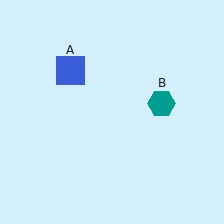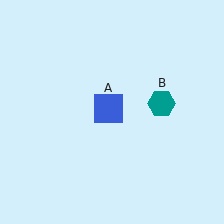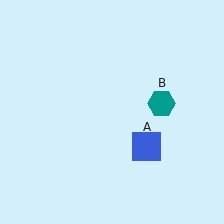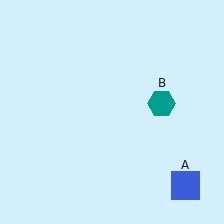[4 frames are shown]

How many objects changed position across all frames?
1 object changed position: blue square (object A).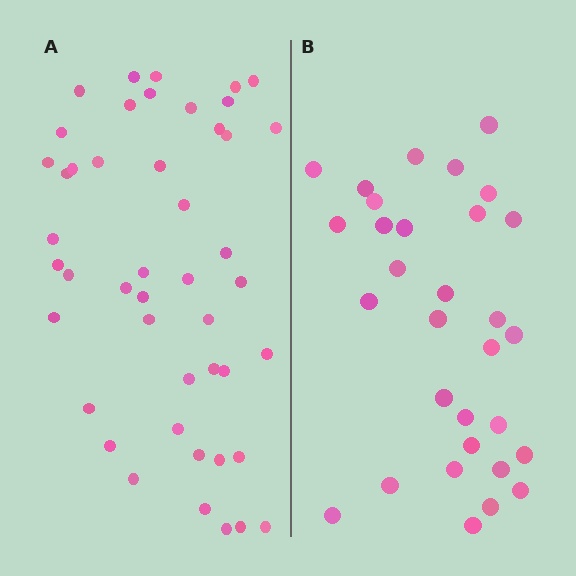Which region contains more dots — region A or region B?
Region A (the left region) has more dots.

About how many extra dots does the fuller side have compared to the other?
Region A has approximately 15 more dots than region B.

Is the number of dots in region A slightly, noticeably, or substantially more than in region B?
Region A has substantially more. The ratio is roughly 1.5 to 1.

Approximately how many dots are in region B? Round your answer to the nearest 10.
About 30 dots. (The exact count is 31, which rounds to 30.)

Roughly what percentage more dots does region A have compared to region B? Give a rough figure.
About 50% more.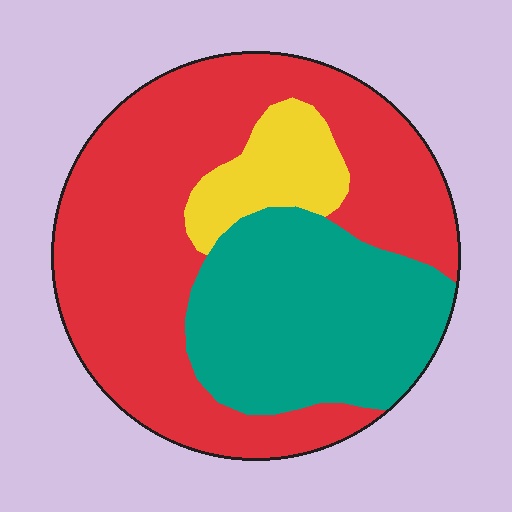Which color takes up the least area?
Yellow, at roughly 10%.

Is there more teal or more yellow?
Teal.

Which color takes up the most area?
Red, at roughly 60%.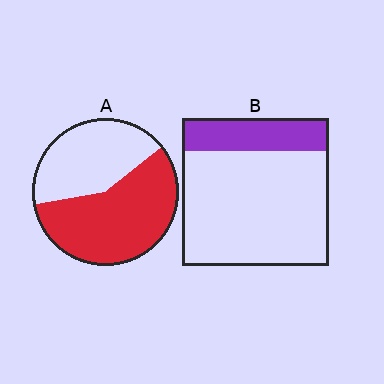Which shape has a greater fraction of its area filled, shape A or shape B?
Shape A.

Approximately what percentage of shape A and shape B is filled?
A is approximately 60% and B is approximately 20%.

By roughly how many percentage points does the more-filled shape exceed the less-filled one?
By roughly 35 percentage points (A over B).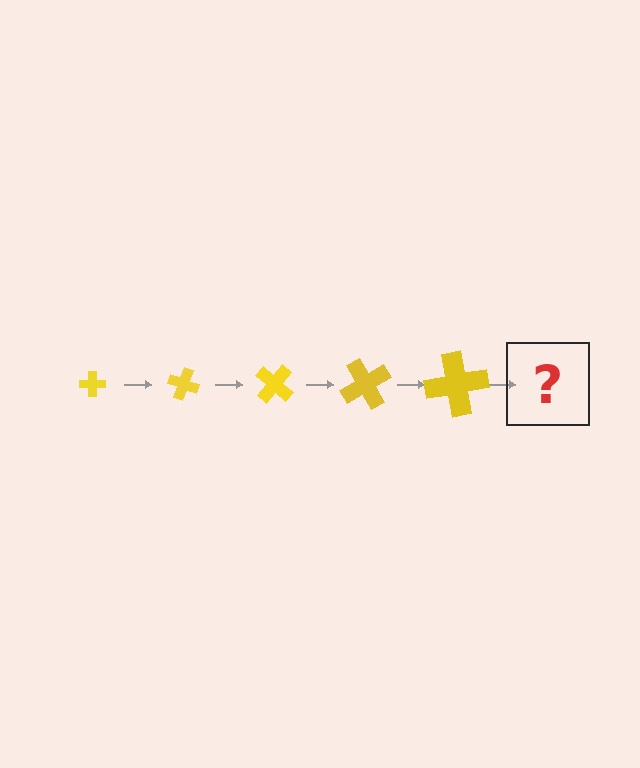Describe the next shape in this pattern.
It should be a cross, larger than the previous one and rotated 100 degrees from the start.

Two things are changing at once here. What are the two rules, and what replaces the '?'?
The two rules are that the cross grows larger each step and it rotates 20 degrees each step. The '?' should be a cross, larger than the previous one and rotated 100 degrees from the start.